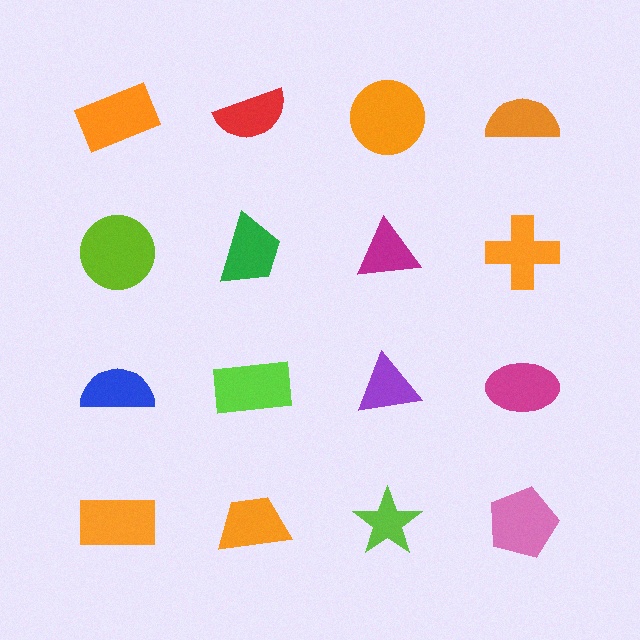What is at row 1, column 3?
An orange circle.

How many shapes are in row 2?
4 shapes.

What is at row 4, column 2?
An orange trapezoid.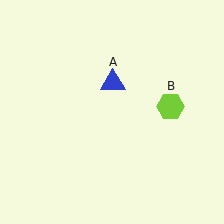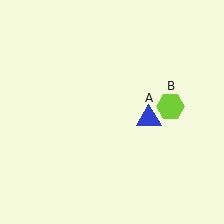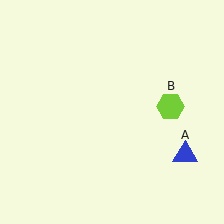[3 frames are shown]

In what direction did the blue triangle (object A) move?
The blue triangle (object A) moved down and to the right.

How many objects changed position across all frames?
1 object changed position: blue triangle (object A).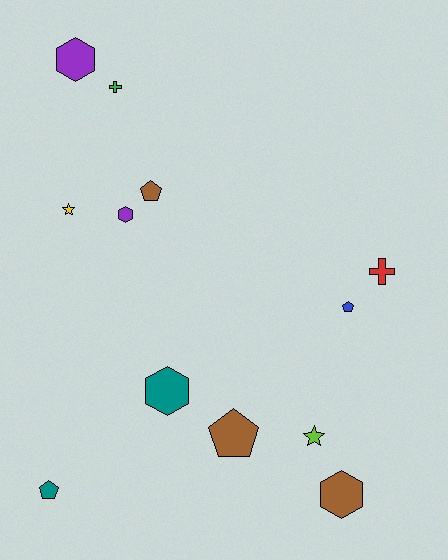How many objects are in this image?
There are 12 objects.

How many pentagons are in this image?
There are 4 pentagons.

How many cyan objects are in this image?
There are no cyan objects.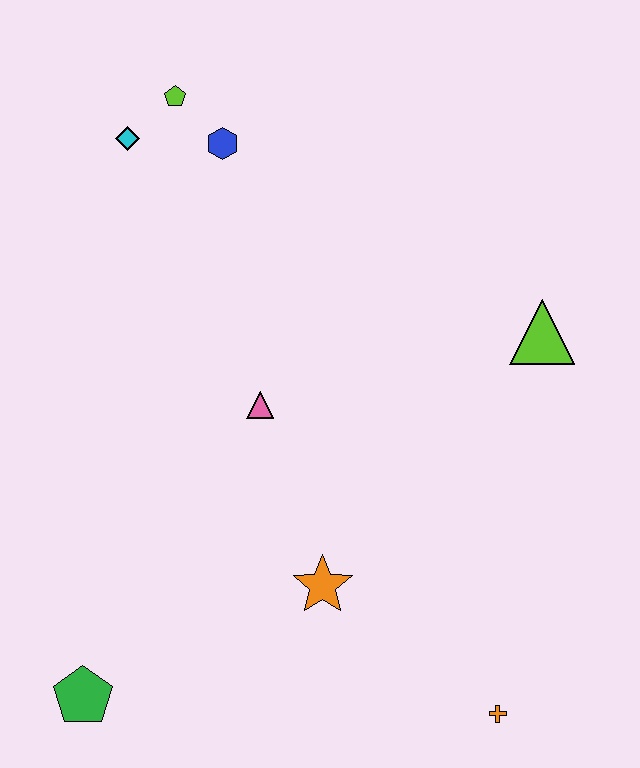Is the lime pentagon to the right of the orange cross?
No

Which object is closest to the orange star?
The pink triangle is closest to the orange star.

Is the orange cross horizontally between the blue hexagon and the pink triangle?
No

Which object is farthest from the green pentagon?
The lime pentagon is farthest from the green pentagon.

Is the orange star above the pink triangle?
No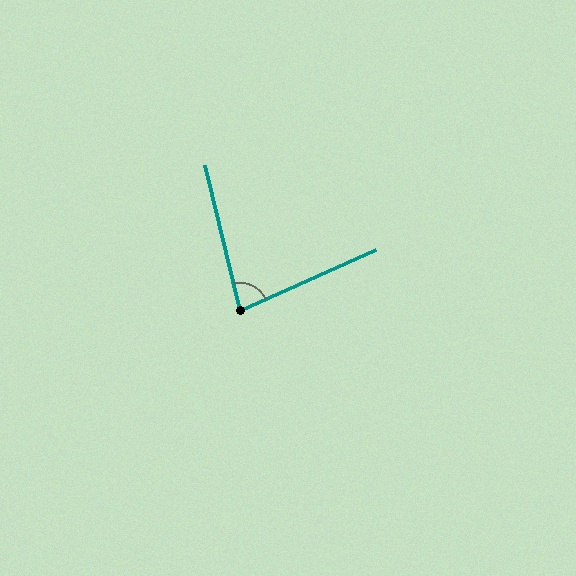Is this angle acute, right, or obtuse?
It is acute.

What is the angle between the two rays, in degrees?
Approximately 80 degrees.